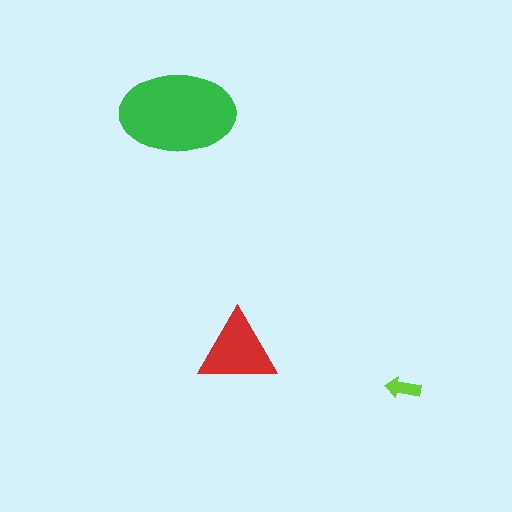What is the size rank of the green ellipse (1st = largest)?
1st.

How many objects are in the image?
There are 3 objects in the image.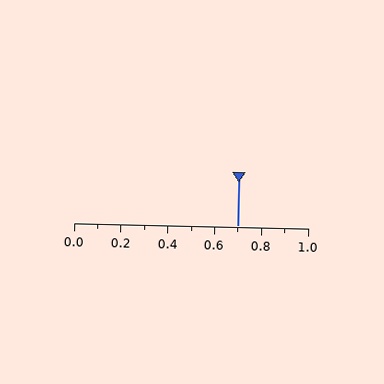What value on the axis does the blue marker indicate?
The marker indicates approximately 0.7.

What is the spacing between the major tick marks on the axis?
The major ticks are spaced 0.2 apart.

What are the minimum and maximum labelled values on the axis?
The axis runs from 0.0 to 1.0.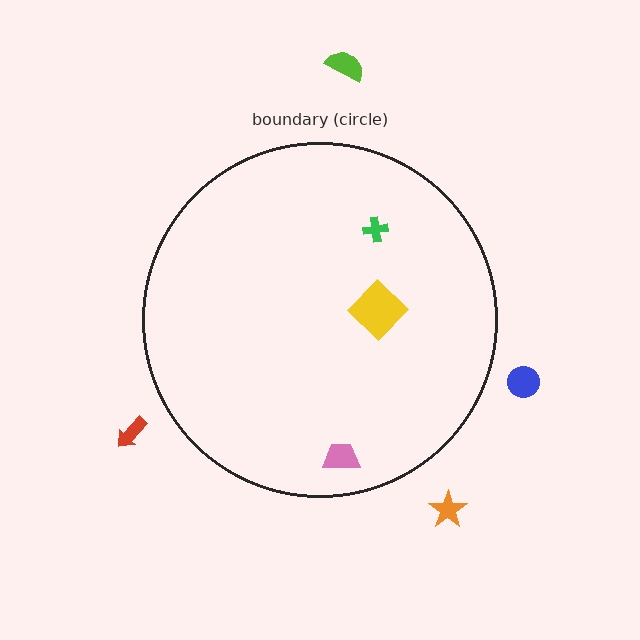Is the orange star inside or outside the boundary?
Outside.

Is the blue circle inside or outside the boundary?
Outside.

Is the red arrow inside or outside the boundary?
Outside.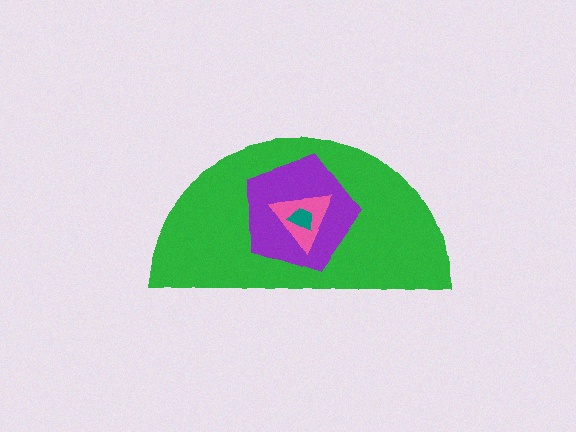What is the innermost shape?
The teal trapezoid.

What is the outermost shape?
The green semicircle.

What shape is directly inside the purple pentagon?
The pink triangle.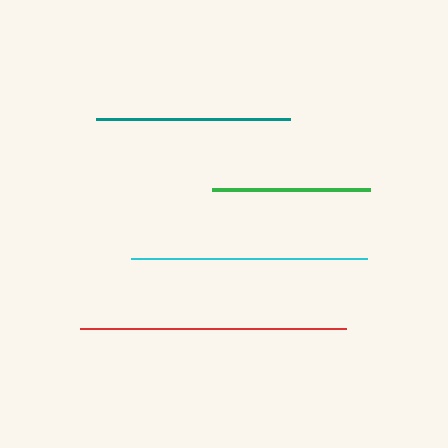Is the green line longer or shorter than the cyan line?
The cyan line is longer than the green line.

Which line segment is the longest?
The red line is the longest at approximately 266 pixels.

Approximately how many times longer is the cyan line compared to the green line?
The cyan line is approximately 1.5 times the length of the green line.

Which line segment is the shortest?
The green line is the shortest at approximately 158 pixels.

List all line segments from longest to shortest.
From longest to shortest: red, cyan, teal, green.